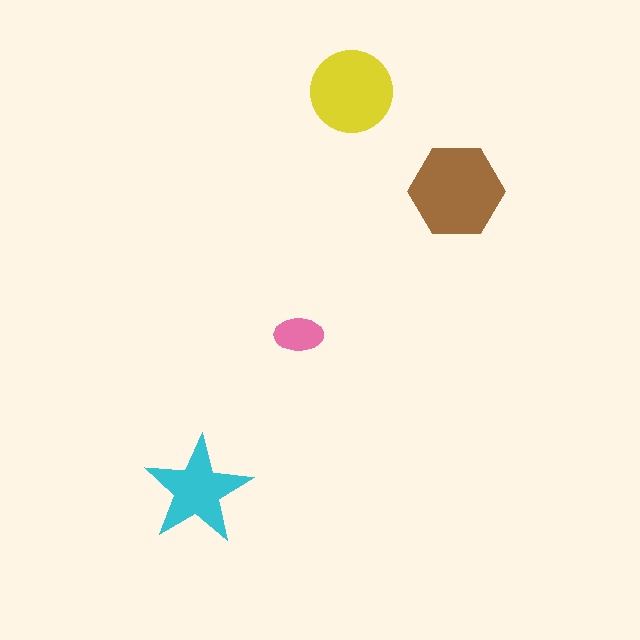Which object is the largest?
The brown hexagon.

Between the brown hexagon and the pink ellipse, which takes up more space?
The brown hexagon.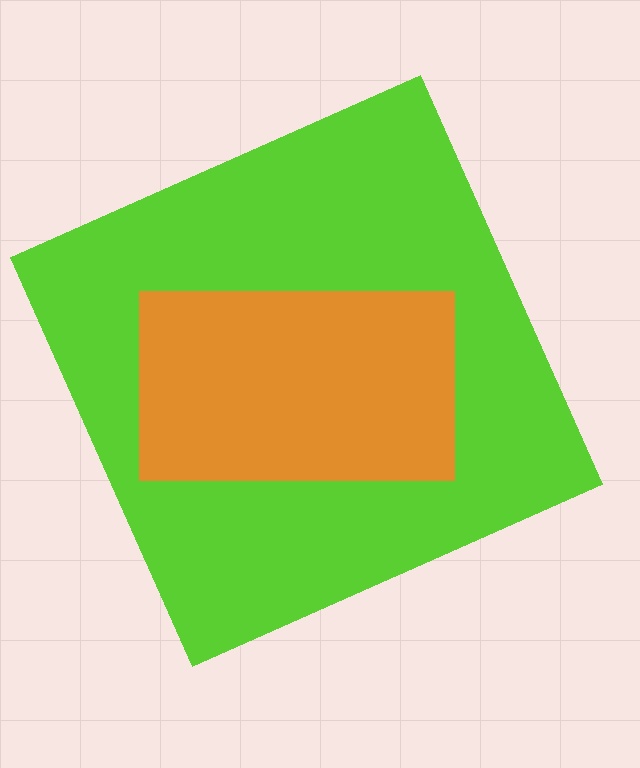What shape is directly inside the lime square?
The orange rectangle.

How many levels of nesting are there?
2.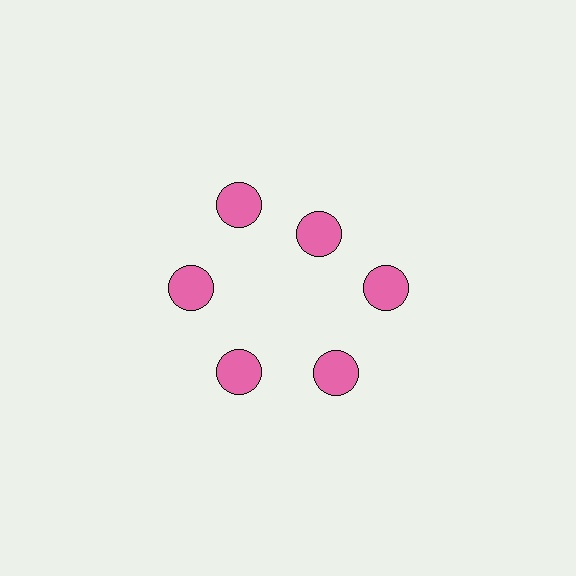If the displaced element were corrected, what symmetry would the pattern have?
It would have 6-fold rotational symmetry — the pattern would map onto itself every 60 degrees.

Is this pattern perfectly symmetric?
No. The 6 pink circles are arranged in a ring, but one element near the 1 o'clock position is pulled inward toward the center, breaking the 6-fold rotational symmetry.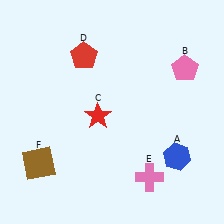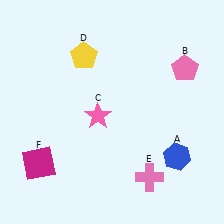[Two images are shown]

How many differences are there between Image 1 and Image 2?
There are 3 differences between the two images.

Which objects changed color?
C changed from red to pink. D changed from red to yellow. F changed from brown to magenta.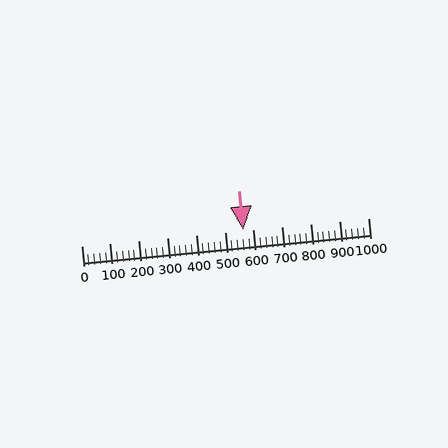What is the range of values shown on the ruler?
The ruler shows values from 0 to 1000.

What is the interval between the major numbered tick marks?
The major tick marks are spaced 100 units apart.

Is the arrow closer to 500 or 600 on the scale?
The arrow is closer to 600.